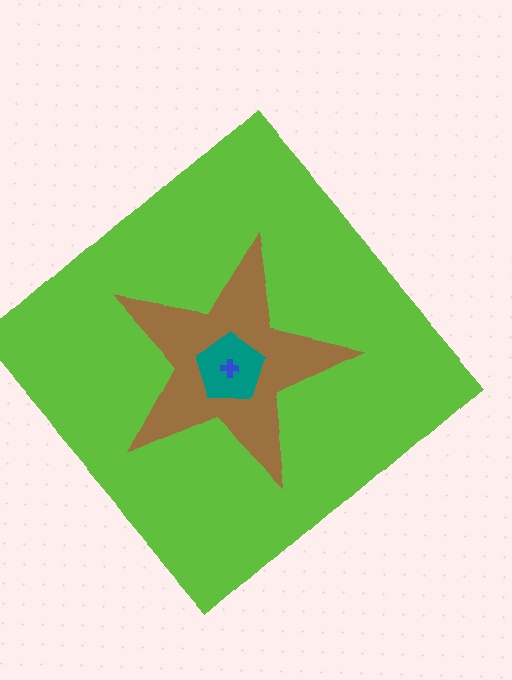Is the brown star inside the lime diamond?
Yes.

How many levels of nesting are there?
4.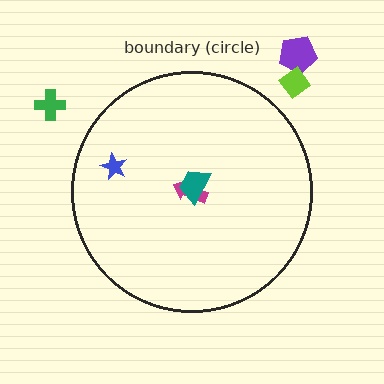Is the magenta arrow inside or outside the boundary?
Inside.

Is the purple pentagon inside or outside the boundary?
Outside.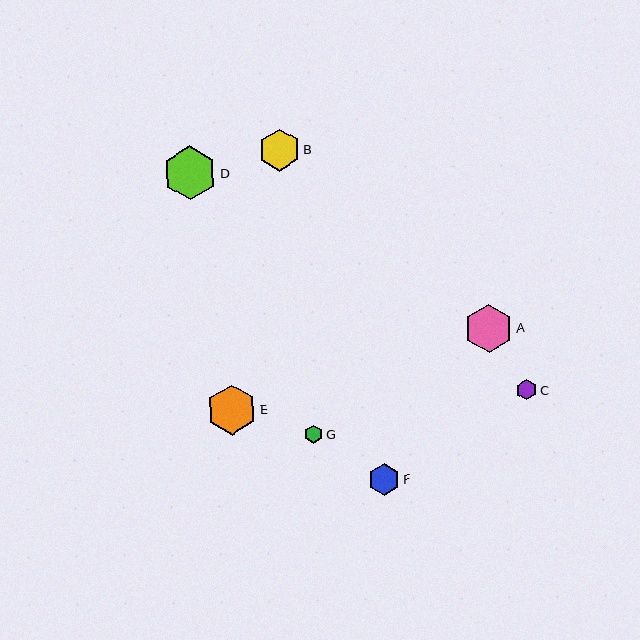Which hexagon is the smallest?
Hexagon G is the smallest with a size of approximately 18 pixels.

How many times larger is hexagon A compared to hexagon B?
Hexagon A is approximately 1.1 times the size of hexagon B.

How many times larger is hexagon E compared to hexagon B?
Hexagon E is approximately 1.2 times the size of hexagon B.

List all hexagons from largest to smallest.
From largest to smallest: D, E, A, B, F, C, G.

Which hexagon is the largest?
Hexagon D is the largest with a size of approximately 54 pixels.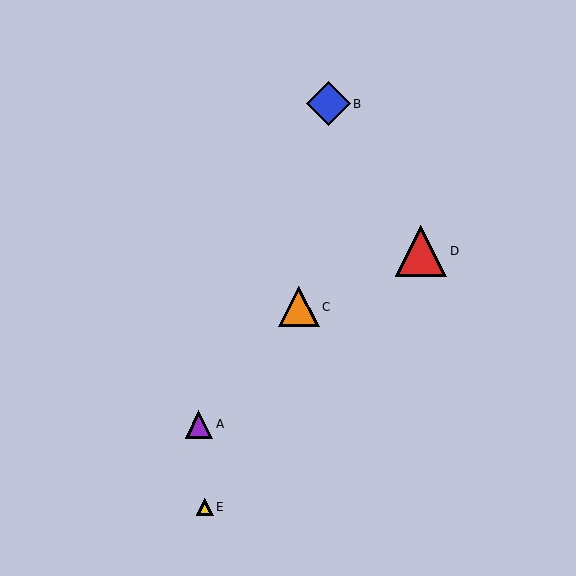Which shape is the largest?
The red triangle (labeled D) is the largest.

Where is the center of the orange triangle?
The center of the orange triangle is at (299, 307).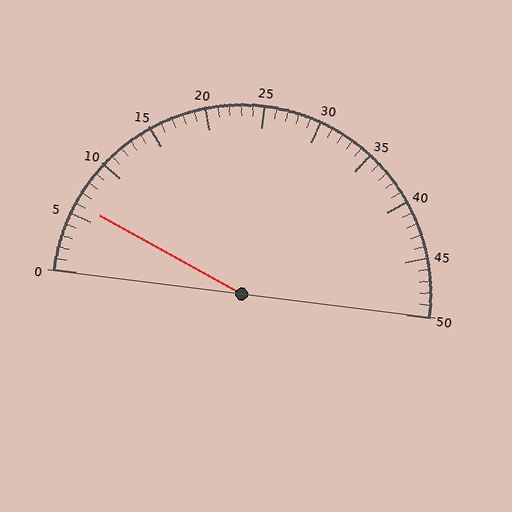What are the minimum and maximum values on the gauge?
The gauge ranges from 0 to 50.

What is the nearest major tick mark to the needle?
The nearest major tick mark is 5.